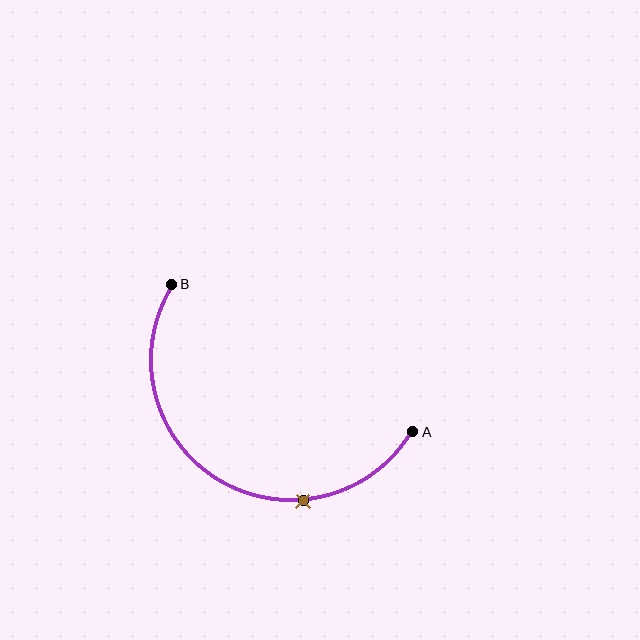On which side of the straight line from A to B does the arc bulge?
The arc bulges below the straight line connecting A and B.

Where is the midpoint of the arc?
The arc midpoint is the point on the curve farthest from the straight line joining A and B. It sits below that line.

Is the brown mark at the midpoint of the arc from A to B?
No. The brown mark lies on the arc but is closer to endpoint A. The arc midpoint would be at the point on the curve equidistant along the arc from both A and B.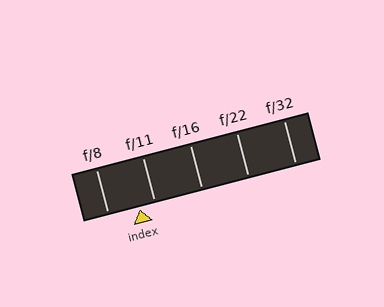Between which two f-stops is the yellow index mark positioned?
The index mark is between f/8 and f/11.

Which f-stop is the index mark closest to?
The index mark is closest to f/11.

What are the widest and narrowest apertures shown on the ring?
The widest aperture shown is f/8 and the narrowest is f/32.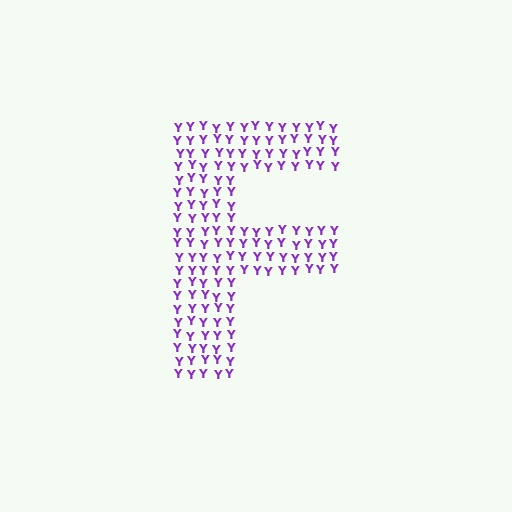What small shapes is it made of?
It is made of small letter Y's.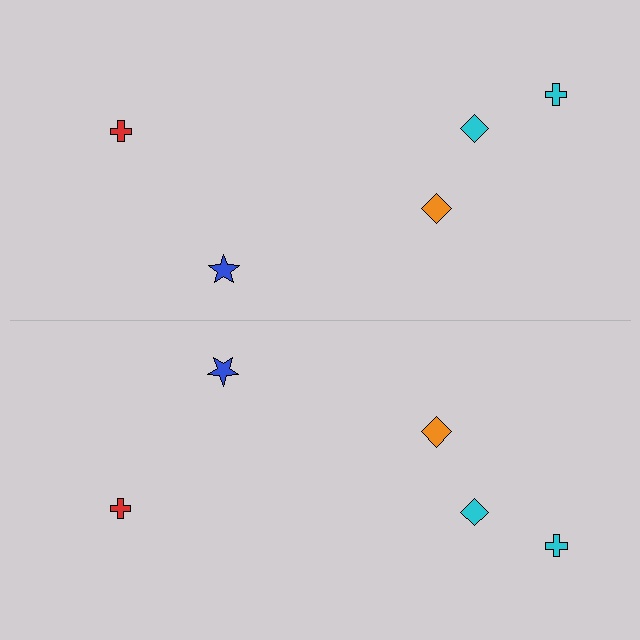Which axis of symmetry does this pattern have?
The pattern has a horizontal axis of symmetry running through the center of the image.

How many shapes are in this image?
There are 10 shapes in this image.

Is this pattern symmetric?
Yes, this pattern has bilateral (reflection) symmetry.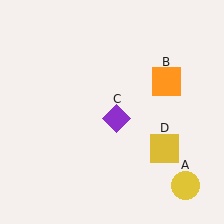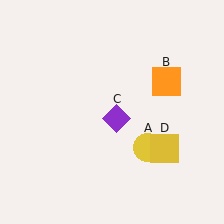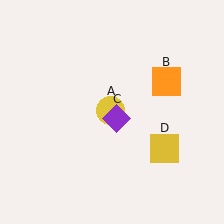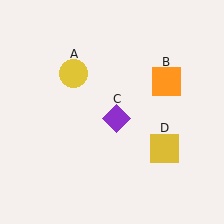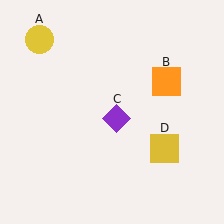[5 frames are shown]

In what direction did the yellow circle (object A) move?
The yellow circle (object A) moved up and to the left.